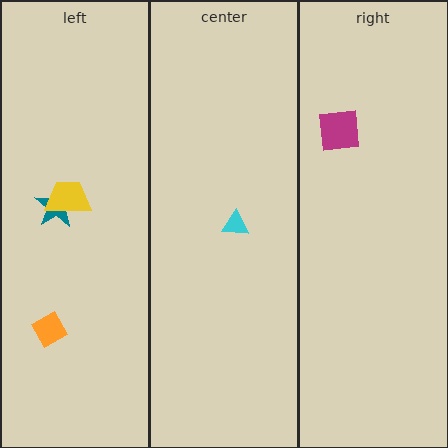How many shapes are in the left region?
3.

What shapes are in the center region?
The cyan triangle.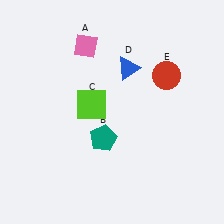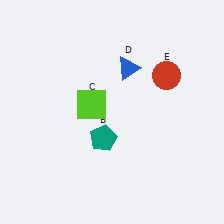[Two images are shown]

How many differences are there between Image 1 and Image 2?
There is 1 difference between the two images.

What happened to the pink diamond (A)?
The pink diamond (A) was removed in Image 2. It was in the top-left area of Image 1.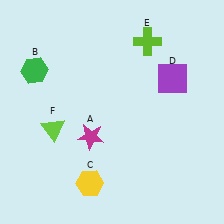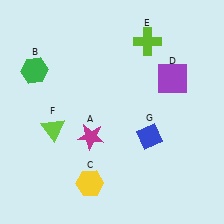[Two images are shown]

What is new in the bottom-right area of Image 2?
A blue diamond (G) was added in the bottom-right area of Image 2.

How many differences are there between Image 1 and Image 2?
There is 1 difference between the two images.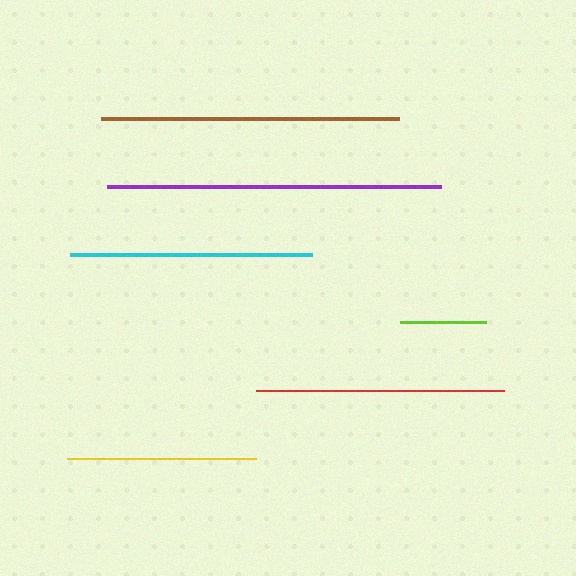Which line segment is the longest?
The purple line is the longest at approximately 334 pixels.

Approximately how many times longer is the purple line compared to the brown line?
The purple line is approximately 1.1 times the length of the brown line.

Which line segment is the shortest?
The lime line is the shortest at approximately 86 pixels.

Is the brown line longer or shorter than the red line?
The brown line is longer than the red line.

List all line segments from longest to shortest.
From longest to shortest: purple, brown, red, cyan, yellow, lime.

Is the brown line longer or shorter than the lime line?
The brown line is longer than the lime line.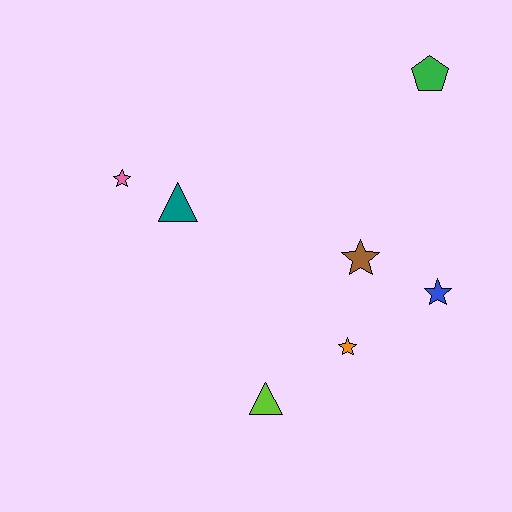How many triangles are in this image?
There are 2 triangles.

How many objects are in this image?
There are 7 objects.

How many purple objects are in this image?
There are no purple objects.